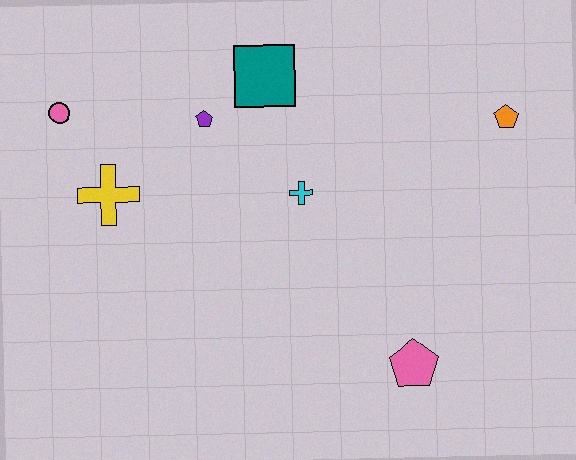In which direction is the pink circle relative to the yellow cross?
The pink circle is above the yellow cross.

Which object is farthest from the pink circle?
The orange pentagon is farthest from the pink circle.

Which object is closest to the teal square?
The purple pentagon is closest to the teal square.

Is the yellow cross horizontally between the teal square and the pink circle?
Yes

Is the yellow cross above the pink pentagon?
Yes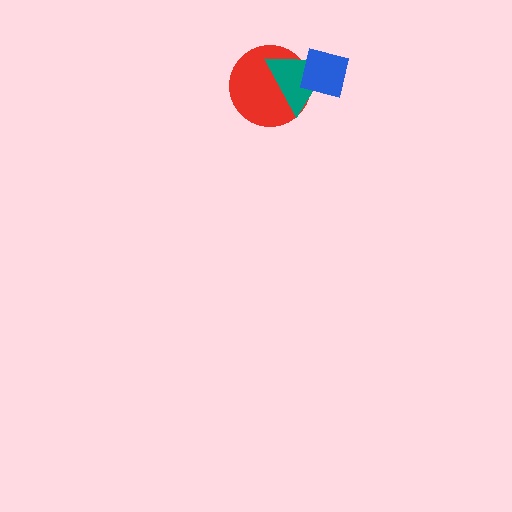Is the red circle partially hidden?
Yes, it is partially covered by another shape.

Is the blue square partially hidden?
No, no other shape covers it.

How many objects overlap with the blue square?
2 objects overlap with the blue square.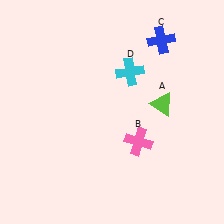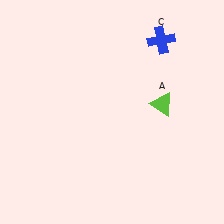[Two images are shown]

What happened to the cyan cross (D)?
The cyan cross (D) was removed in Image 2. It was in the top-right area of Image 1.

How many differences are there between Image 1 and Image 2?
There are 2 differences between the two images.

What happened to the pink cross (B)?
The pink cross (B) was removed in Image 2. It was in the bottom-right area of Image 1.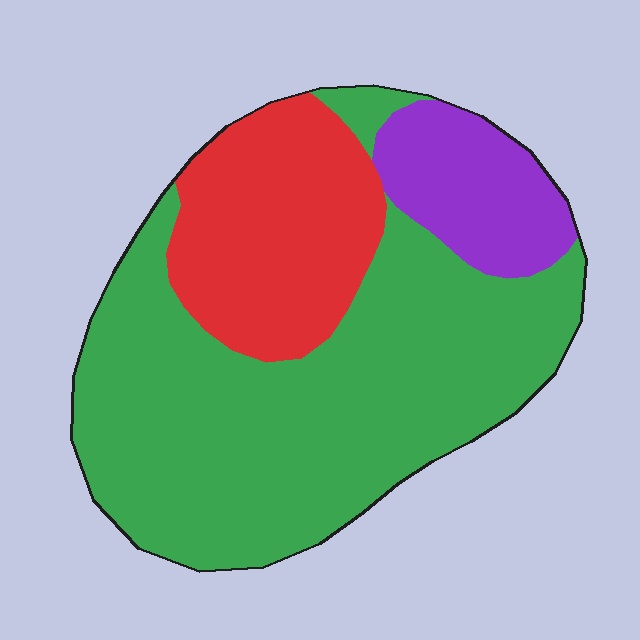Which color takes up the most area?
Green, at roughly 60%.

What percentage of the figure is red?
Red takes up about one quarter (1/4) of the figure.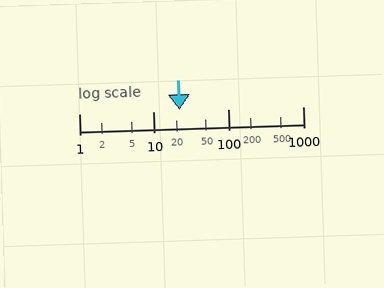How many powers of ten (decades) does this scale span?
The scale spans 3 decades, from 1 to 1000.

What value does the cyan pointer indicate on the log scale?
The pointer indicates approximately 22.